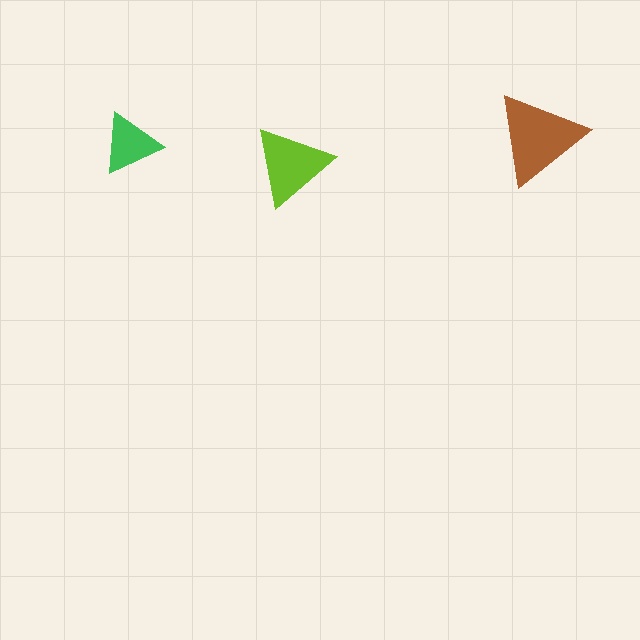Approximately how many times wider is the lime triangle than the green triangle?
About 1.5 times wider.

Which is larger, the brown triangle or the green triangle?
The brown one.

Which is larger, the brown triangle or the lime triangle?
The brown one.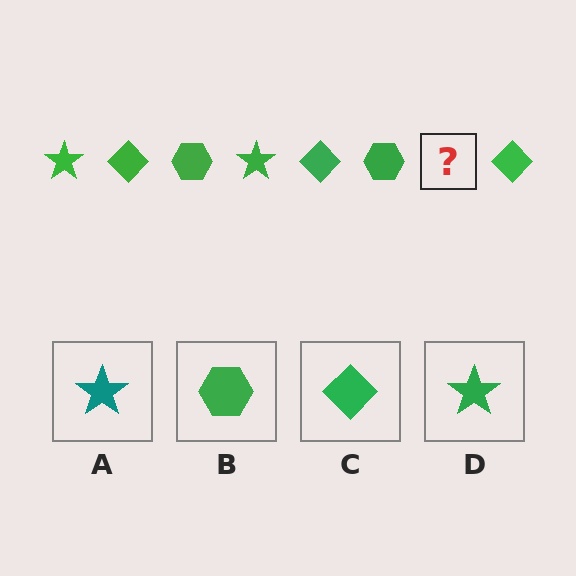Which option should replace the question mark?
Option D.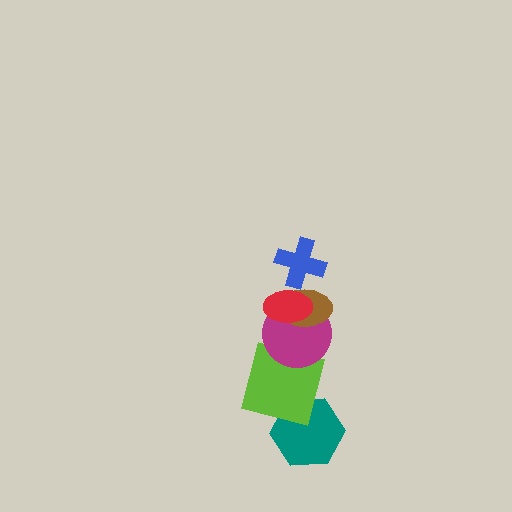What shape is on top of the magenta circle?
The brown ellipse is on top of the magenta circle.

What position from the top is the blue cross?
The blue cross is 1st from the top.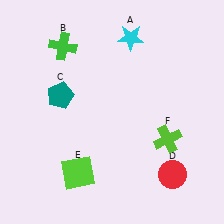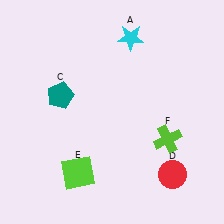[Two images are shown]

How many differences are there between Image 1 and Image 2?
There is 1 difference between the two images.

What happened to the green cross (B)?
The green cross (B) was removed in Image 2. It was in the top-left area of Image 1.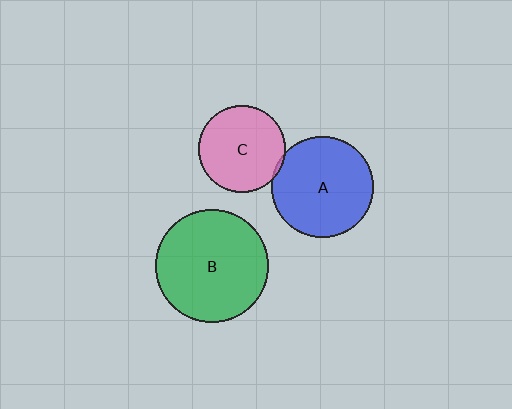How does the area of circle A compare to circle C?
Approximately 1.4 times.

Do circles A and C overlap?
Yes.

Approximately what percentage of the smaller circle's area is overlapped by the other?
Approximately 5%.